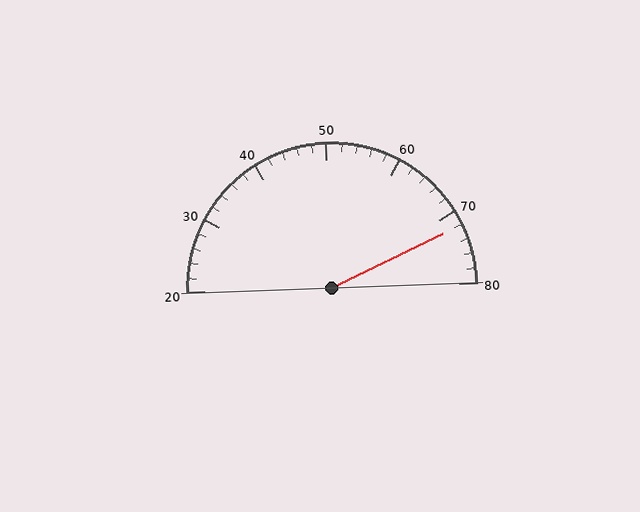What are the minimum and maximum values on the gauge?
The gauge ranges from 20 to 80.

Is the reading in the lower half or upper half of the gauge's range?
The reading is in the upper half of the range (20 to 80).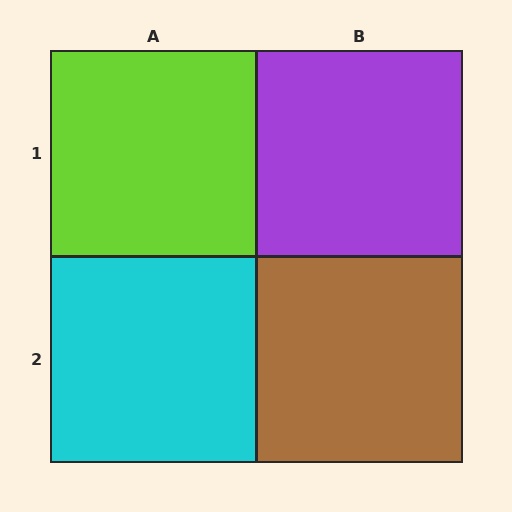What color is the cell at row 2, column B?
Brown.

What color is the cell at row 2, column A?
Cyan.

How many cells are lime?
1 cell is lime.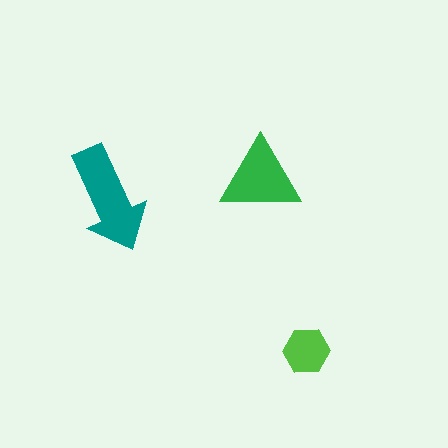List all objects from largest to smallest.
The teal arrow, the green triangle, the lime hexagon.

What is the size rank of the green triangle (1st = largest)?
2nd.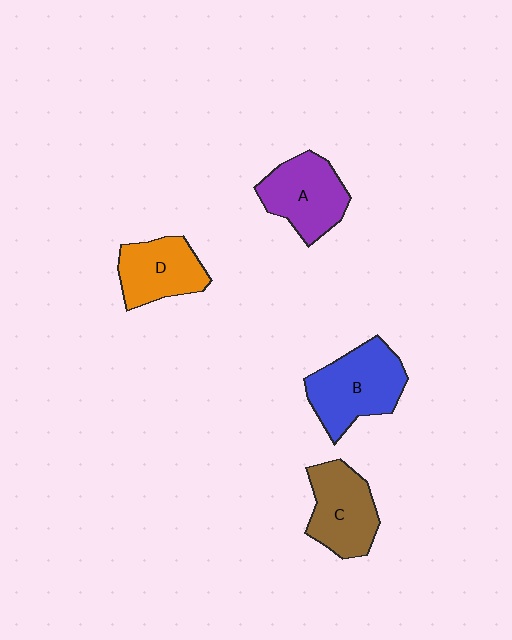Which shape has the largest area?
Shape B (blue).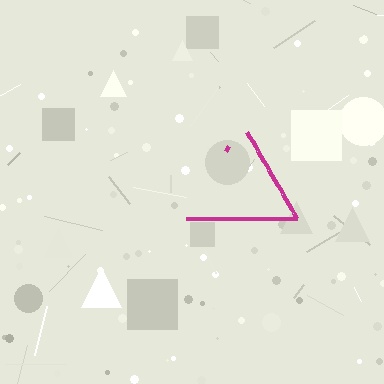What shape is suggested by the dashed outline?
The dashed outline suggests a triangle.